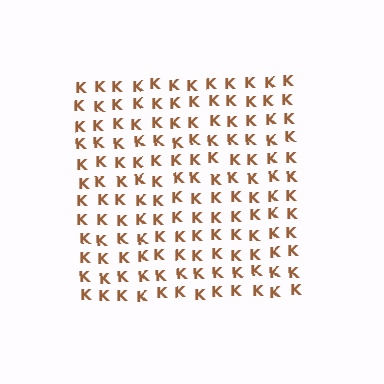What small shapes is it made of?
It is made of small letter K's.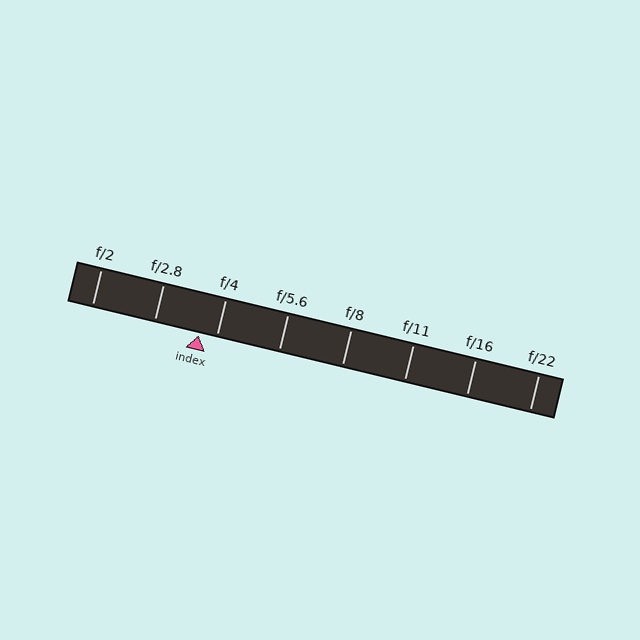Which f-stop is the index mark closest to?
The index mark is closest to f/4.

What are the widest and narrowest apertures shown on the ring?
The widest aperture shown is f/2 and the narrowest is f/22.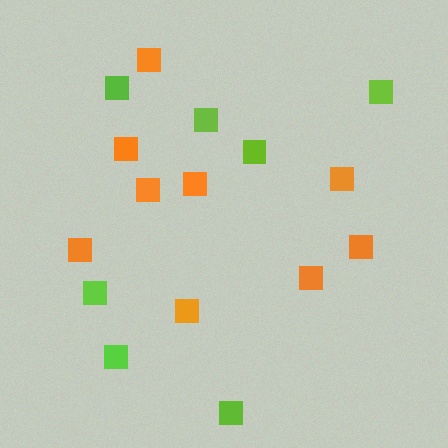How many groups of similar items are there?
There are 2 groups: one group of lime squares (7) and one group of orange squares (9).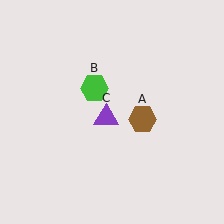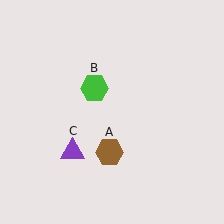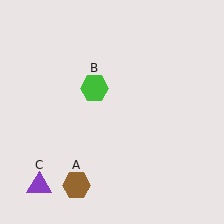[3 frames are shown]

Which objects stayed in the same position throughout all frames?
Green hexagon (object B) remained stationary.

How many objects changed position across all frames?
2 objects changed position: brown hexagon (object A), purple triangle (object C).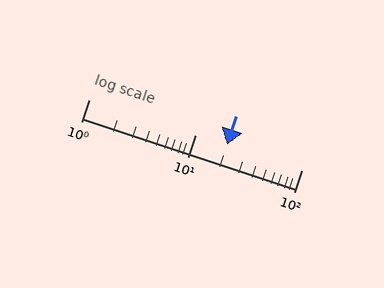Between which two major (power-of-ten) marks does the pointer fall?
The pointer is between 10 and 100.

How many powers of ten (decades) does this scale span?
The scale spans 2 decades, from 1 to 100.